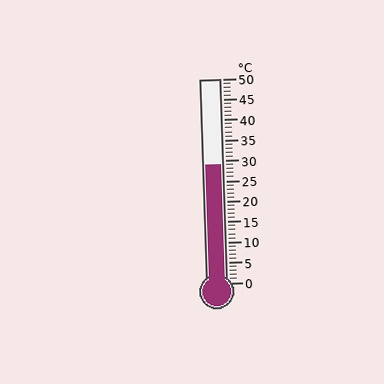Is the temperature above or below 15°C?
The temperature is above 15°C.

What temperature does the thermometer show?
The thermometer shows approximately 29°C.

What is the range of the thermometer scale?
The thermometer scale ranges from 0°C to 50°C.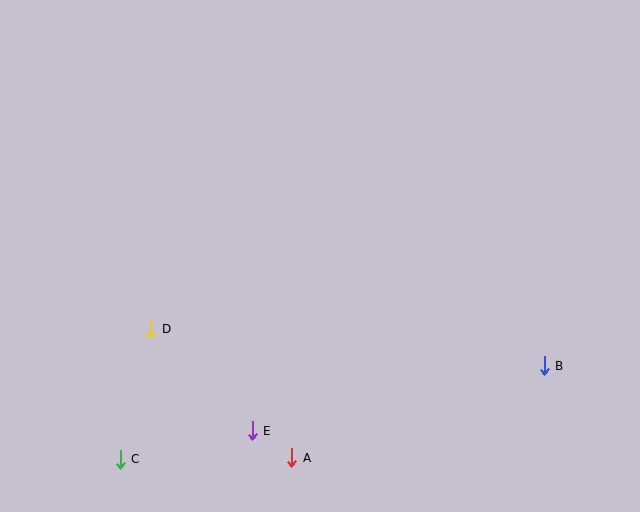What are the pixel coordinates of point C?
Point C is at (120, 459).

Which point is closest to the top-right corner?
Point B is closest to the top-right corner.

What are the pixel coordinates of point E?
Point E is at (252, 431).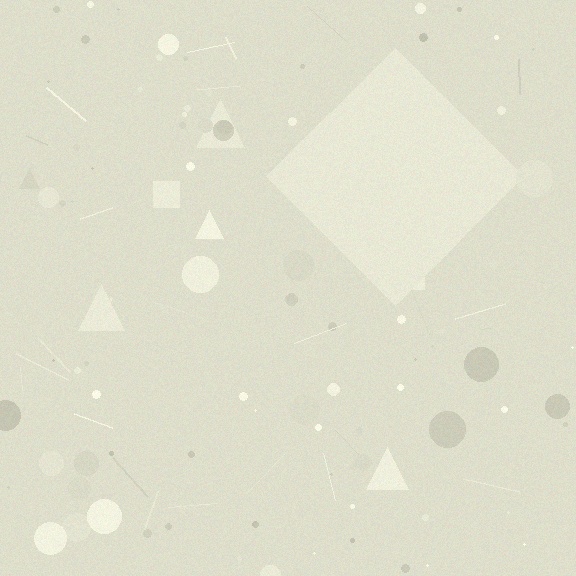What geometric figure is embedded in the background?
A diamond is embedded in the background.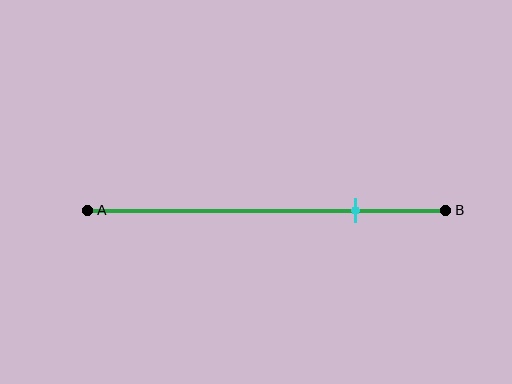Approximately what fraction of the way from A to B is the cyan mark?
The cyan mark is approximately 75% of the way from A to B.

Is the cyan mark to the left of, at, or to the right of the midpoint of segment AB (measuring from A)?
The cyan mark is to the right of the midpoint of segment AB.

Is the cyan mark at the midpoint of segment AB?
No, the mark is at about 75% from A, not at the 50% midpoint.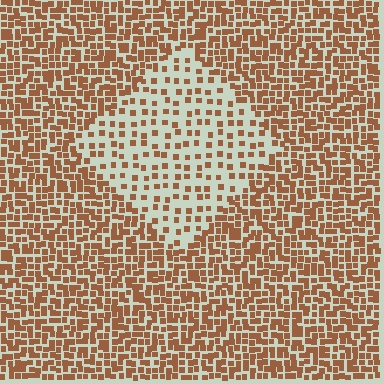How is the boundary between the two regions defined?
The boundary is defined by a change in element density (approximately 2.4x ratio). All elements are the same color, size, and shape.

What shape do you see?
I see a diamond.